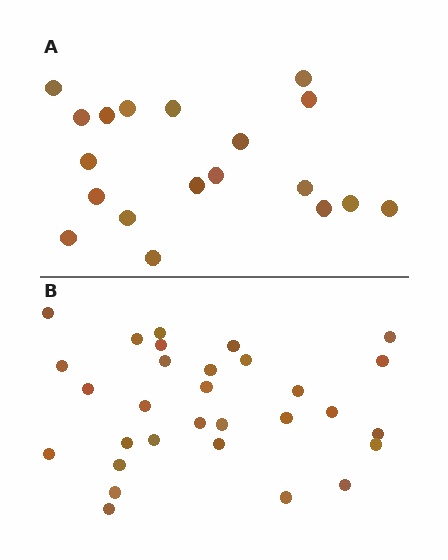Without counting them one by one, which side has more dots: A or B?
Region B (the bottom region) has more dots.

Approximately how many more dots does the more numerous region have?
Region B has roughly 12 or so more dots than region A.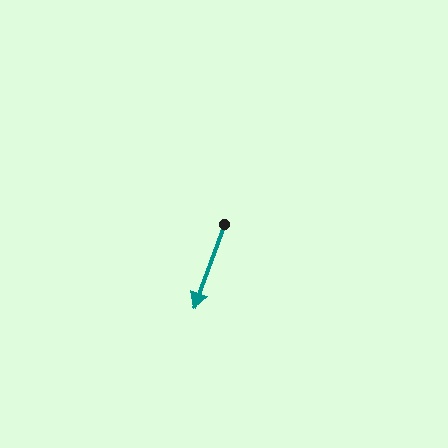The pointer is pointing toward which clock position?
Roughly 7 o'clock.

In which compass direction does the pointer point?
South.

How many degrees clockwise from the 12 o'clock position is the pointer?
Approximately 200 degrees.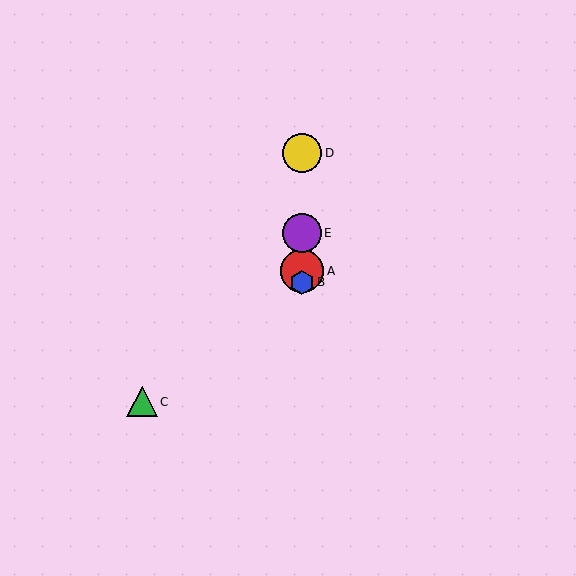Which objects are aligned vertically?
Objects A, B, D, E are aligned vertically.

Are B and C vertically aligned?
No, B is at x≈302 and C is at x≈142.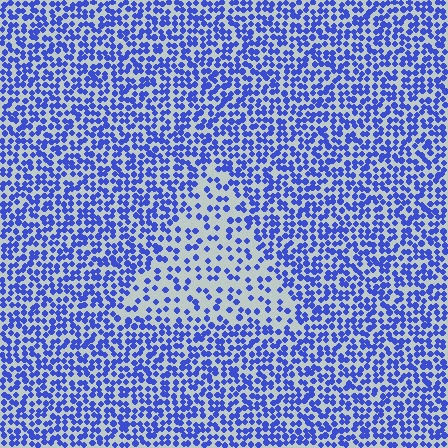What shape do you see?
I see a triangle.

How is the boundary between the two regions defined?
The boundary is defined by a change in element density (approximately 2.2x ratio). All elements are the same color, size, and shape.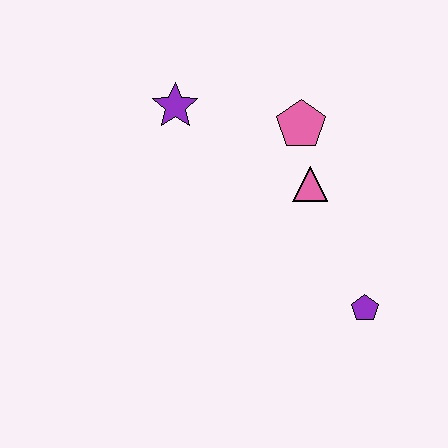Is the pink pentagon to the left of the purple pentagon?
Yes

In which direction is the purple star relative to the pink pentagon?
The purple star is to the left of the pink pentagon.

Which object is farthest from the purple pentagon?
The purple star is farthest from the purple pentagon.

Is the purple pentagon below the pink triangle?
Yes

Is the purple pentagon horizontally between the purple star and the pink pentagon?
No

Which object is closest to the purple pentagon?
The pink triangle is closest to the purple pentagon.